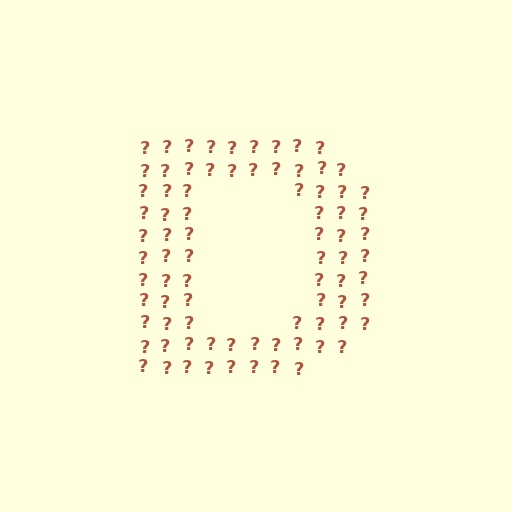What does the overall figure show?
The overall figure shows the letter D.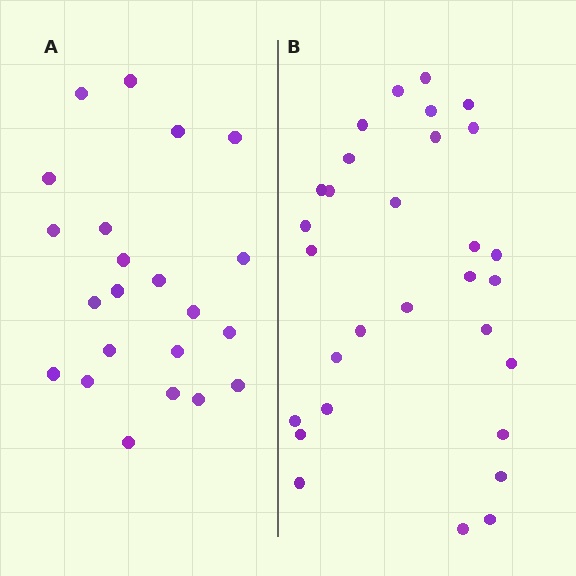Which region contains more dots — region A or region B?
Region B (the right region) has more dots.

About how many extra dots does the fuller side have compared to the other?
Region B has roughly 8 or so more dots than region A.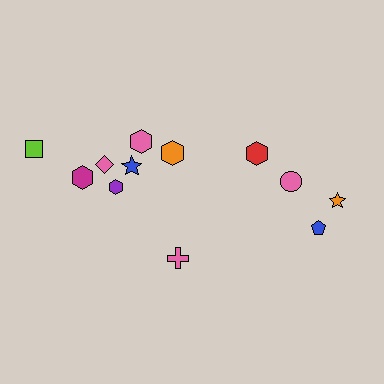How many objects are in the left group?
There are 8 objects.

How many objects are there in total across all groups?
There are 12 objects.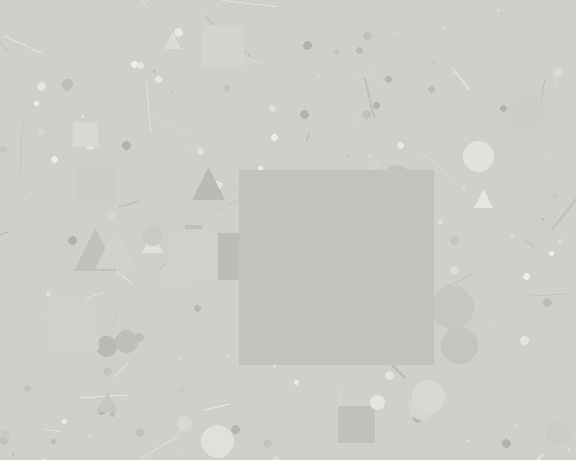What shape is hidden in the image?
A square is hidden in the image.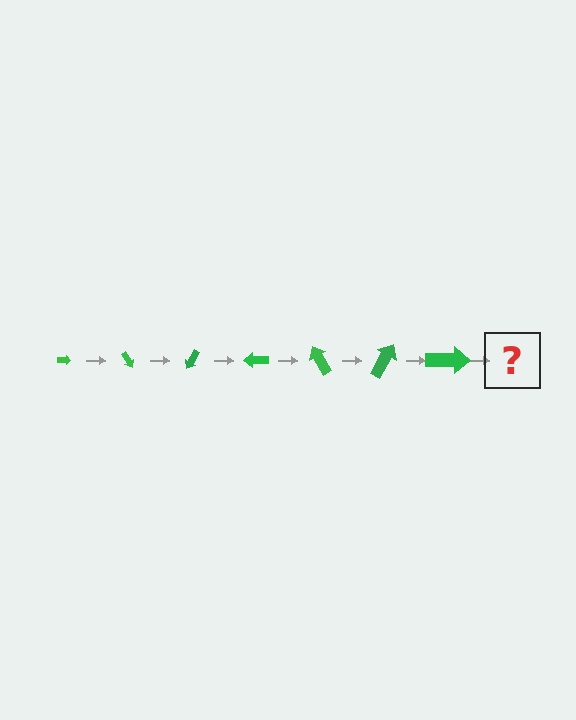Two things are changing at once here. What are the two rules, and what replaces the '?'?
The two rules are that the arrow grows larger each step and it rotates 60 degrees each step. The '?' should be an arrow, larger than the previous one and rotated 420 degrees from the start.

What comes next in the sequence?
The next element should be an arrow, larger than the previous one and rotated 420 degrees from the start.